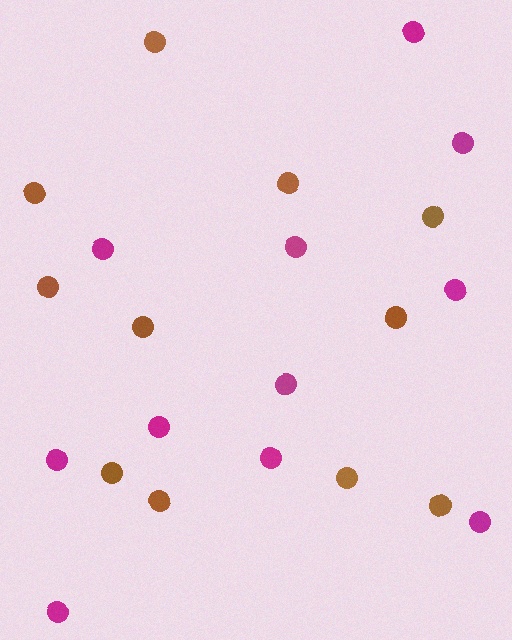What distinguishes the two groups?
There are 2 groups: one group of brown circles (11) and one group of magenta circles (11).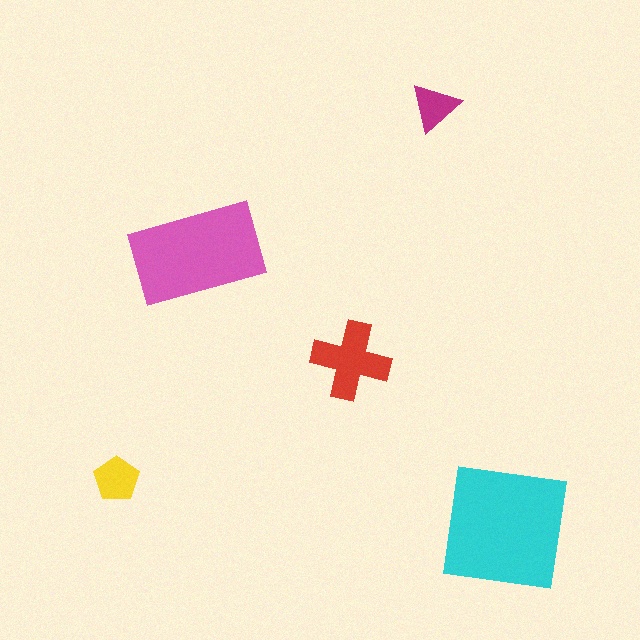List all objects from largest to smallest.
The cyan square, the pink rectangle, the red cross, the yellow pentagon, the magenta triangle.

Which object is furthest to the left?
The yellow pentagon is leftmost.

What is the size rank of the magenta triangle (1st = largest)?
5th.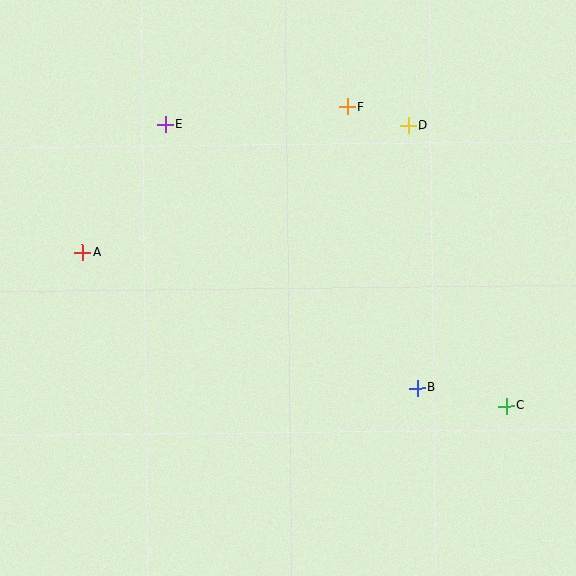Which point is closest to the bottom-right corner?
Point C is closest to the bottom-right corner.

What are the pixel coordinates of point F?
Point F is at (347, 107).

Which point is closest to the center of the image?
Point B at (417, 388) is closest to the center.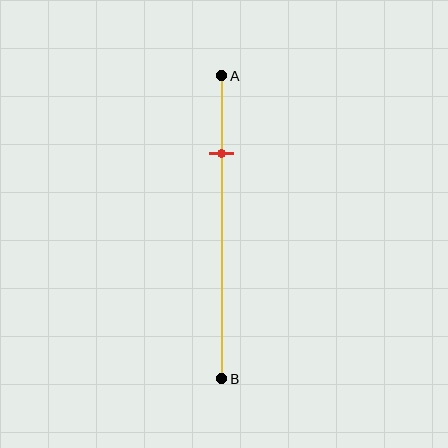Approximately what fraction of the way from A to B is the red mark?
The red mark is approximately 25% of the way from A to B.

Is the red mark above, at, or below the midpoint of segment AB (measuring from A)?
The red mark is above the midpoint of segment AB.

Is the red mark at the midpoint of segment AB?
No, the mark is at about 25% from A, not at the 50% midpoint.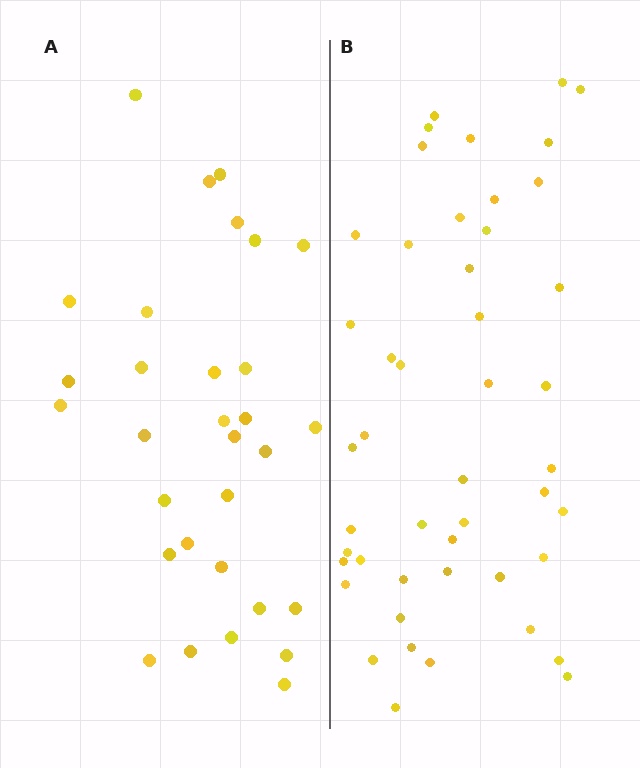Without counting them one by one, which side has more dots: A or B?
Region B (the right region) has more dots.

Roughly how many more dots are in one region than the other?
Region B has approximately 15 more dots than region A.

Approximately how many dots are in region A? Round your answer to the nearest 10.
About 30 dots. (The exact count is 31, which rounds to 30.)